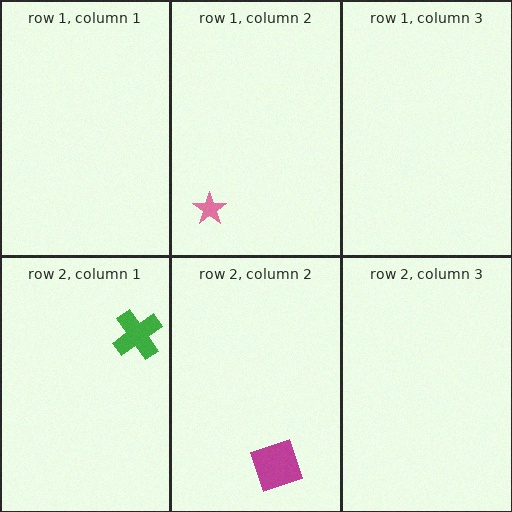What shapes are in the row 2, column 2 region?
The magenta diamond.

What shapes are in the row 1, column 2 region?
The pink star.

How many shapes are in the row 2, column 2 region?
1.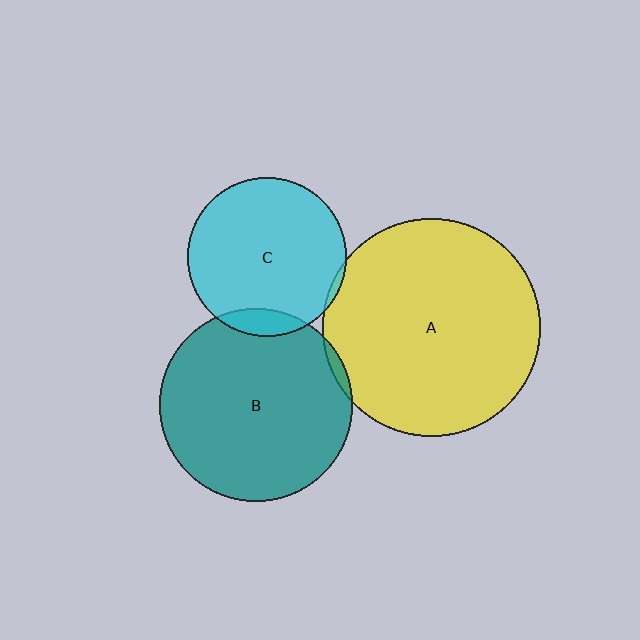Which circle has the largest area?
Circle A (yellow).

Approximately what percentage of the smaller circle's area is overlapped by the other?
Approximately 5%.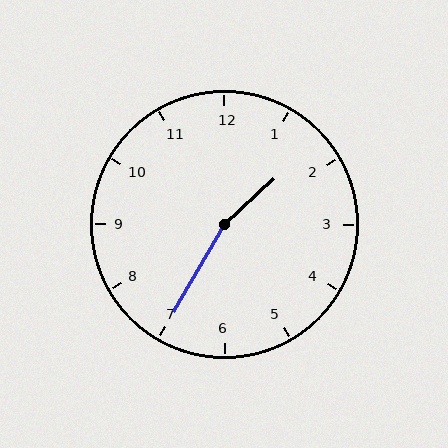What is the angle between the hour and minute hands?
Approximately 162 degrees.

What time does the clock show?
1:35.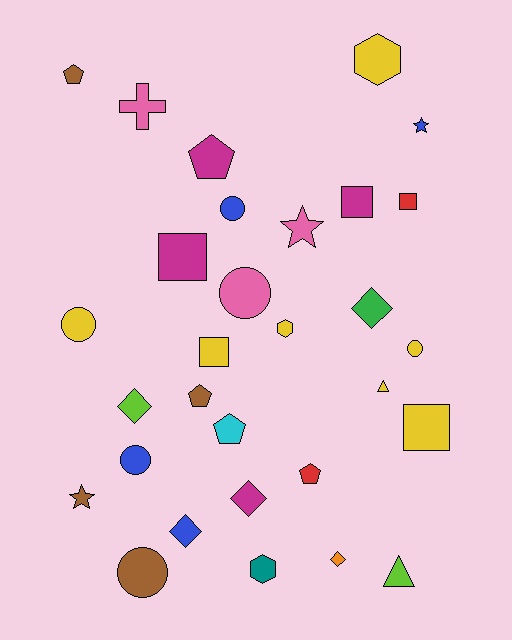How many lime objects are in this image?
There are 2 lime objects.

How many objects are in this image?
There are 30 objects.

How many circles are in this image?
There are 6 circles.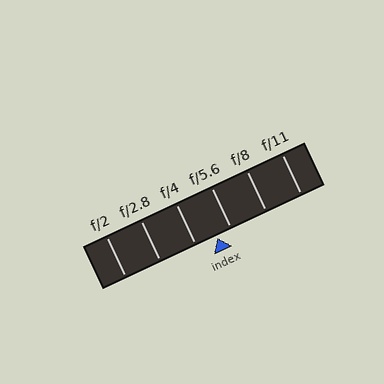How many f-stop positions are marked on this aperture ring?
There are 6 f-stop positions marked.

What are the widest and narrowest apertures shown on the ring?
The widest aperture shown is f/2 and the narrowest is f/11.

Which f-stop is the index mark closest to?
The index mark is closest to f/5.6.